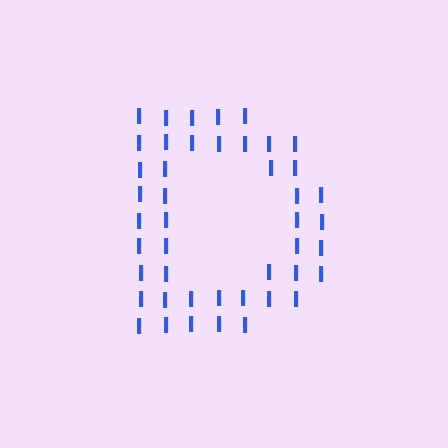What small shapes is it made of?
It is made of small letter I's.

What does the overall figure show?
The overall figure shows the letter D.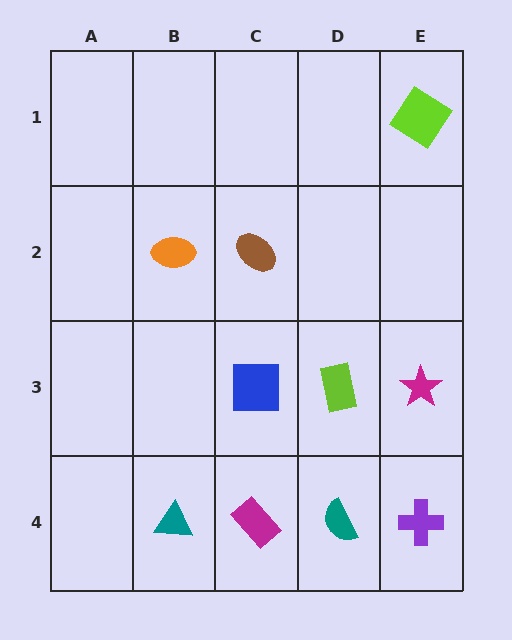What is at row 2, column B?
An orange ellipse.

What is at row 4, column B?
A teal triangle.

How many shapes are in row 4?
4 shapes.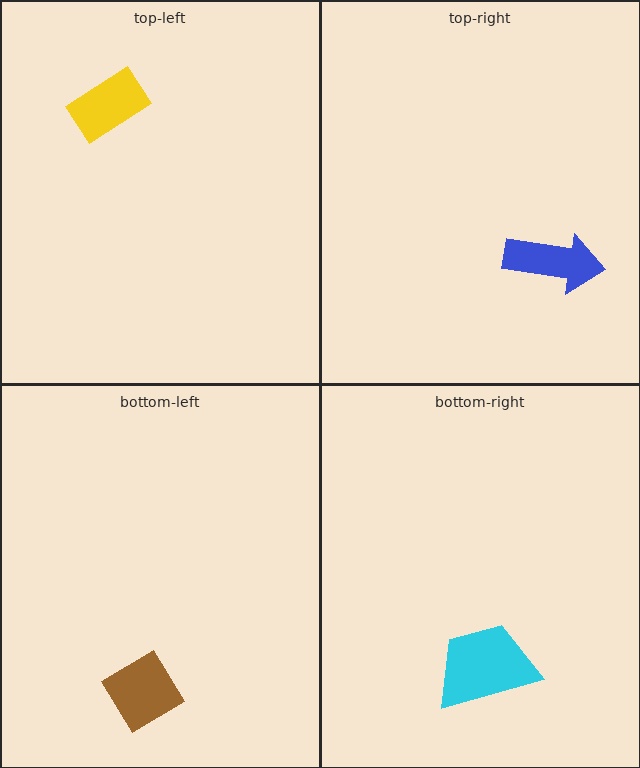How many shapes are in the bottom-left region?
1.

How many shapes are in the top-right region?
1.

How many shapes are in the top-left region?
1.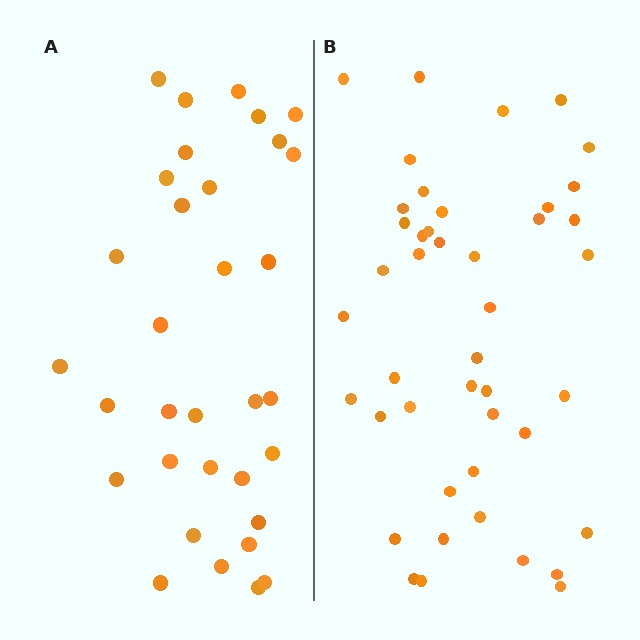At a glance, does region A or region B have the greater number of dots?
Region B (the right region) has more dots.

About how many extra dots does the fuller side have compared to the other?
Region B has roughly 12 or so more dots than region A.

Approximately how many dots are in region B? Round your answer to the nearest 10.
About 40 dots. (The exact count is 44, which rounds to 40.)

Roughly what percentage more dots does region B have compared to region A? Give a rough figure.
About 35% more.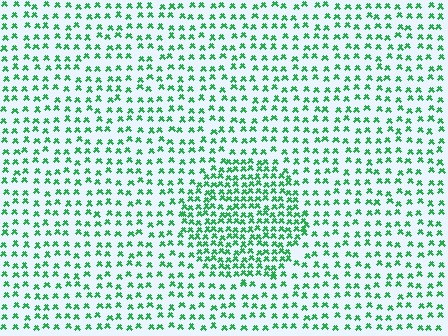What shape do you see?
I see a circle.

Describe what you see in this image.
The image contains small green elements arranged at two different densities. A circle-shaped region is visible where the elements are more densely packed than the surrounding area.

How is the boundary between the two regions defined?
The boundary is defined by a change in element density (approximately 1.9x ratio). All elements are the same color, size, and shape.